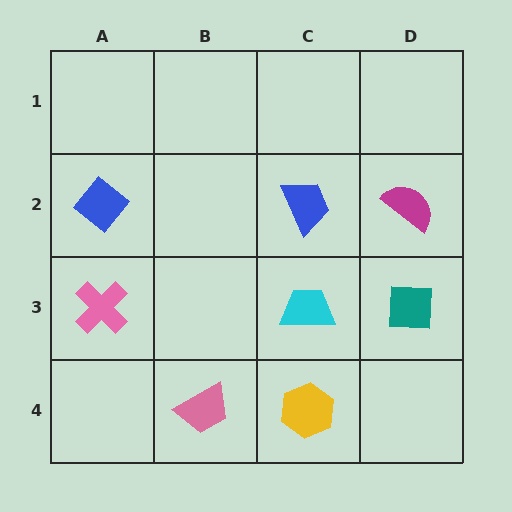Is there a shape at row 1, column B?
No, that cell is empty.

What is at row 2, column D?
A magenta semicircle.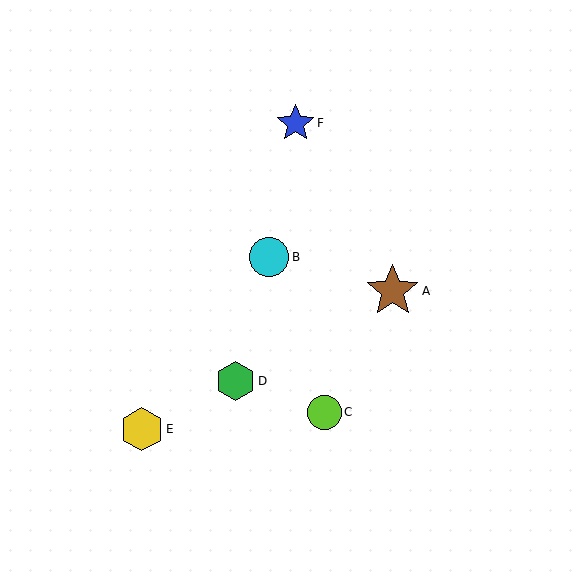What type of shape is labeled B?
Shape B is a cyan circle.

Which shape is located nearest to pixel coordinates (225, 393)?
The green hexagon (labeled D) at (235, 381) is nearest to that location.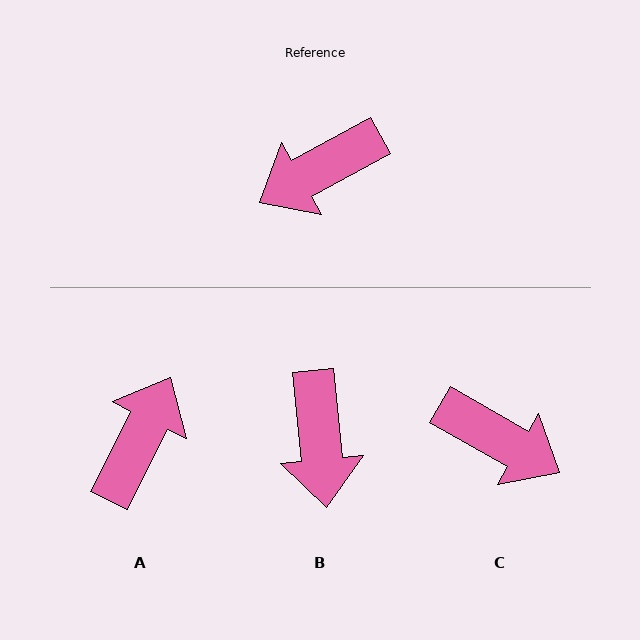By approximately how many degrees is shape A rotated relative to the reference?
Approximately 146 degrees clockwise.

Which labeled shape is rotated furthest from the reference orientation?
A, about 146 degrees away.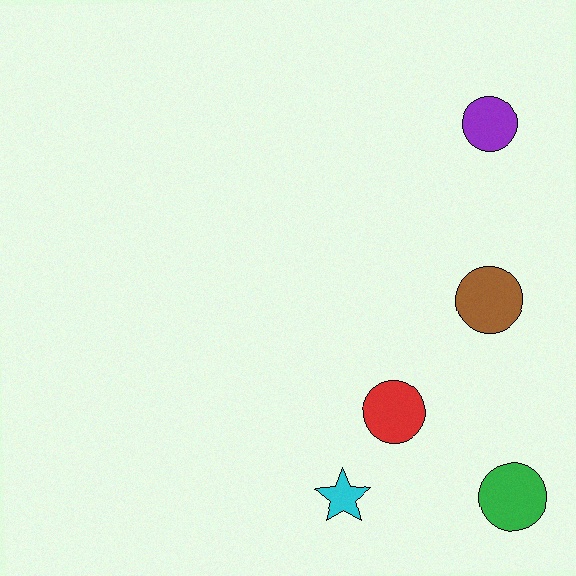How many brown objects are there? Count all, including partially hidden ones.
There is 1 brown object.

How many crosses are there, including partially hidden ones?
There are no crosses.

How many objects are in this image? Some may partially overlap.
There are 5 objects.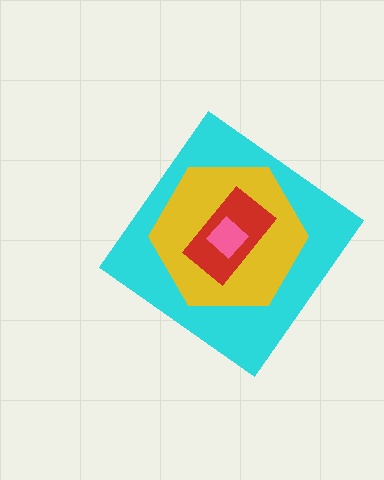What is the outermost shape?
The cyan diamond.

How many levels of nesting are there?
4.